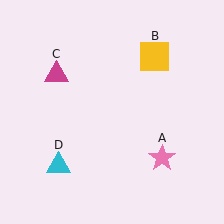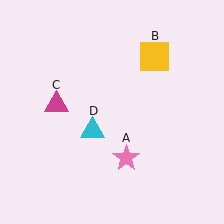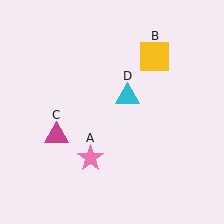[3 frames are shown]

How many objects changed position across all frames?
3 objects changed position: pink star (object A), magenta triangle (object C), cyan triangle (object D).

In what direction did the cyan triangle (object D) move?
The cyan triangle (object D) moved up and to the right.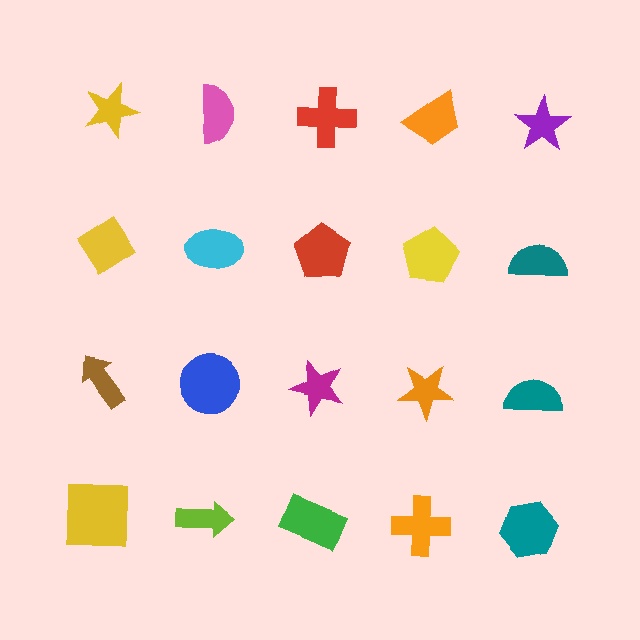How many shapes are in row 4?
5 shapes.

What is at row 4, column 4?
An orange cross.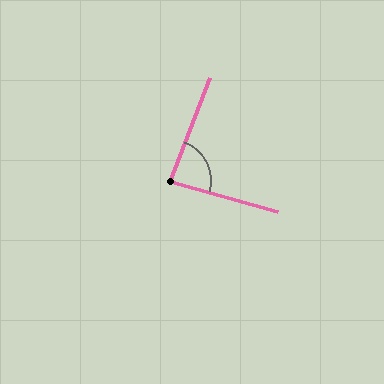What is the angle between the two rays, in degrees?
Approximately 85 degrees.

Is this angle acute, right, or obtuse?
It is acute.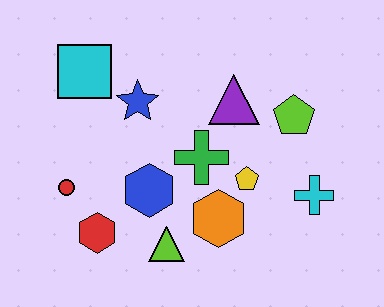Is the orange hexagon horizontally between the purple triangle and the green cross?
Yes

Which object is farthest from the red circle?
The cyan cross is farthest from the red circle.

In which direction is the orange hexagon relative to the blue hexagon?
The orange hexagon is to the right of the blue hexagon.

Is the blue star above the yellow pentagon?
Yes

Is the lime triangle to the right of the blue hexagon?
Yes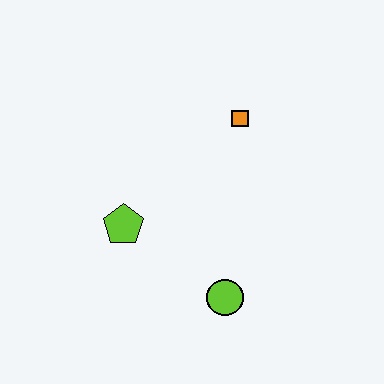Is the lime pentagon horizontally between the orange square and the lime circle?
No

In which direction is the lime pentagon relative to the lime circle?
The lime pentagon is to the left of the lime circle.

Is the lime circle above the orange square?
No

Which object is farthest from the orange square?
The lime circle is farthest from the orange square.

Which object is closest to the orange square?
The lime pentagon is closest to the orange square.